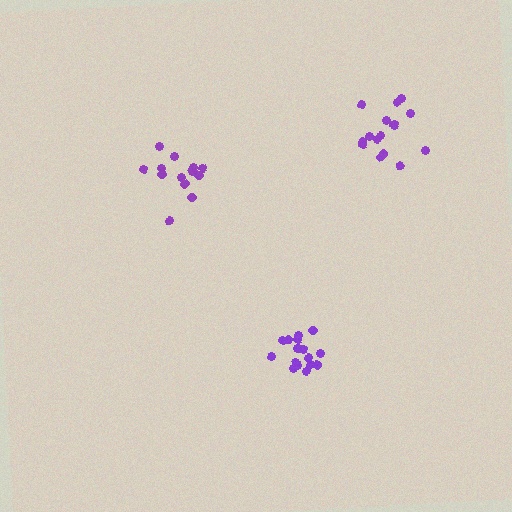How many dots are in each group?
Group 1: 13 dots, Group 2: 17 dots, Group 3: 16 dots (46 total).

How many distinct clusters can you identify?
There are 3 distinct clusters.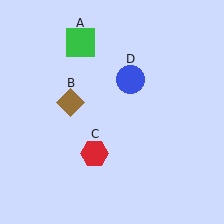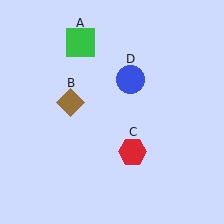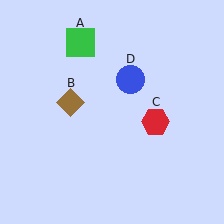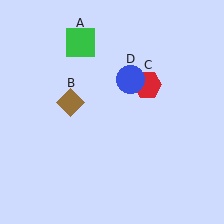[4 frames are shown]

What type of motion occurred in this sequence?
The red hexagon (object C) rotated counterclockwise around the center of the scene.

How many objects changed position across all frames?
1 object changed position: red hexagon (object C).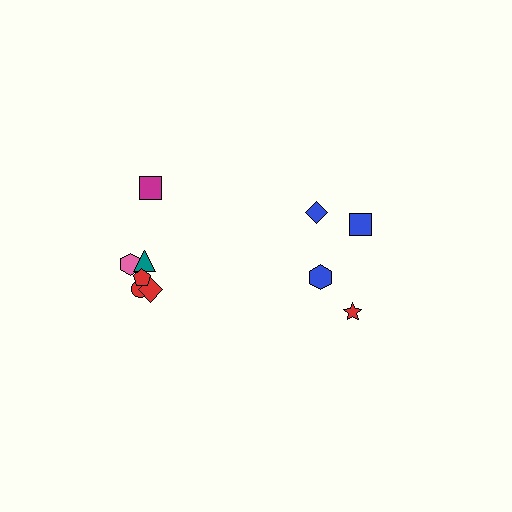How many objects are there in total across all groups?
There are 10 objects.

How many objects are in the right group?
There are 4 objects.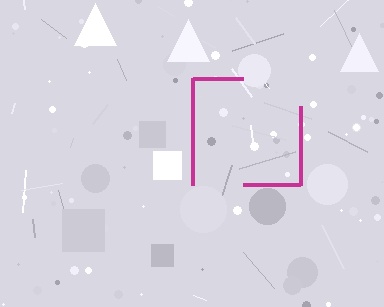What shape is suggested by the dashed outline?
The dashed outline suggests a square.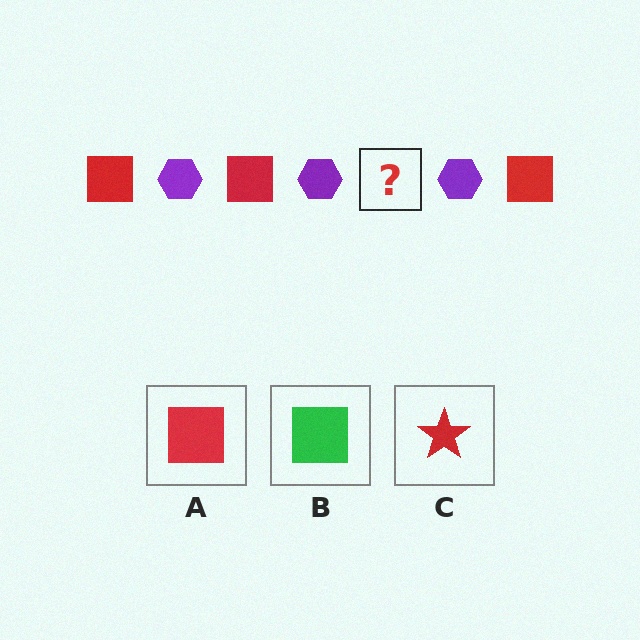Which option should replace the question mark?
Option A.